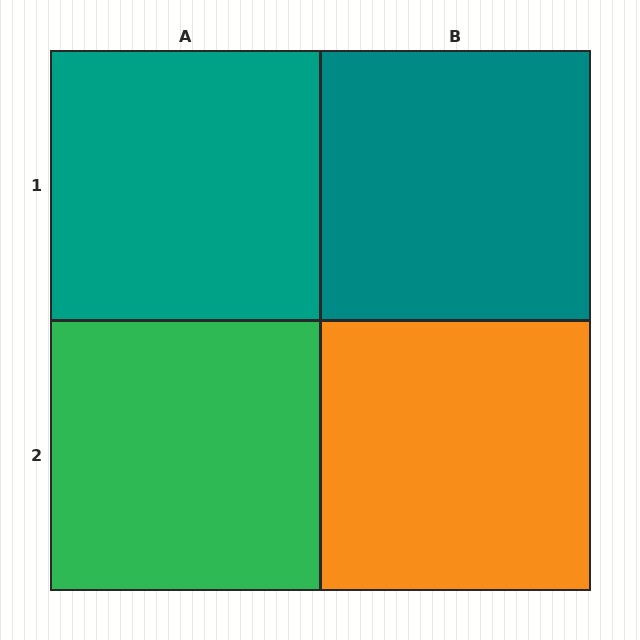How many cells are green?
1 cell is green.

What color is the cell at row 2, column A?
Green.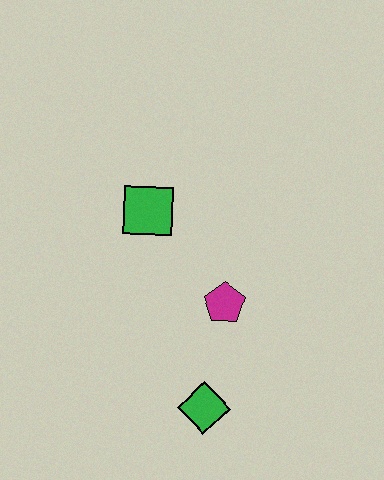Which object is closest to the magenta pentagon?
The green diamond is closest to the magenta pentagon.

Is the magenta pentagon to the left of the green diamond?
No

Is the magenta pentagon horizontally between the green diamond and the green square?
No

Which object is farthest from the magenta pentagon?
The green square is farthest from the magenta pentagon.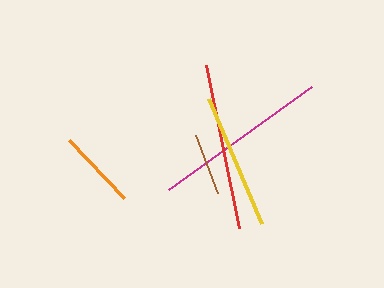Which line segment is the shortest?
The brown line is the shortest at approximately 62 pixels.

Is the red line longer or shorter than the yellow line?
The red line is longer than the yellow line.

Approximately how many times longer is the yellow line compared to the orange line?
The yellow line is approximately 1.7 times the length of the orange line.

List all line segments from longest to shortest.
From longest to shortest: magenta, red, yellow, orange, brown.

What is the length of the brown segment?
The brown segment is approximately 62 pixels long.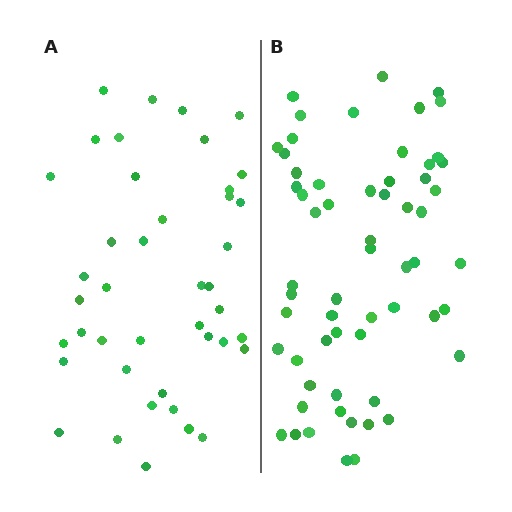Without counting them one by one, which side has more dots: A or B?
Region B (the right region) has more dots.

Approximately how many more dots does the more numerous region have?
Region B has approximately 20 more dots than region A.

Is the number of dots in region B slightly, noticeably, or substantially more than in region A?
Region B has noticeably more, but not dramatically so. The ratio is roughly 1.4 to 1.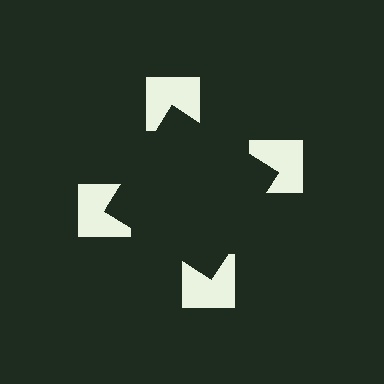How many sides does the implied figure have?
4 sides.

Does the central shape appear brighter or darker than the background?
It typically appears slightly darker than the background, even though no actual brightness change is drawn.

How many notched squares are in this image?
There are 4 — one at each vertex of the illusory square.